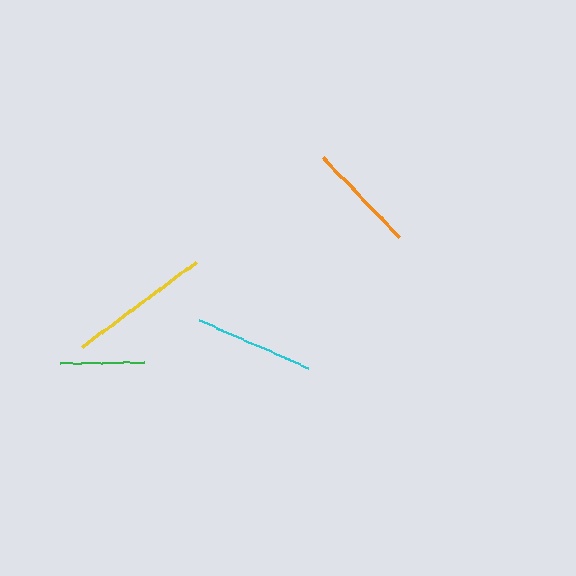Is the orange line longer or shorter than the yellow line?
The yellow line is longer than the orange line.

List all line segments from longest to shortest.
From longest to shortest: yellow, cyan, orange, green.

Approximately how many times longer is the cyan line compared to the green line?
The cyan line is approximately 1.4 times the length of the green line.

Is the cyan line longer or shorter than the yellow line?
The yellow line is longer than the cyan line.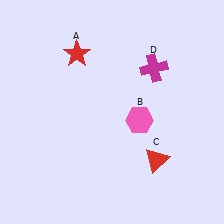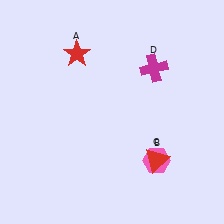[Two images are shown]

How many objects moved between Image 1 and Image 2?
1 object moved between the two images.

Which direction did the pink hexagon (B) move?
The pink hexagon (B) moved down.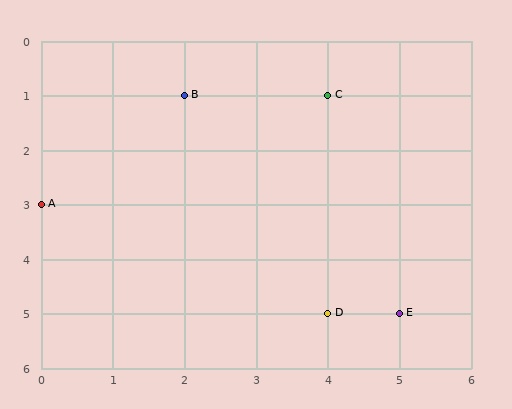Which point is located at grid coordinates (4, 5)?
Point D is at (4, 5).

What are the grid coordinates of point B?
Point B is at grid coordinates (2, 1).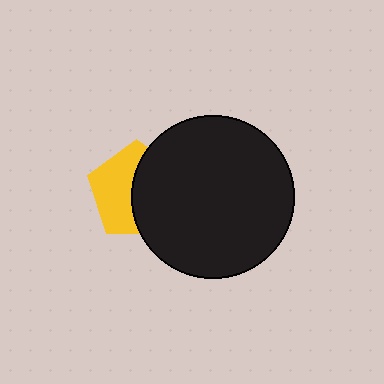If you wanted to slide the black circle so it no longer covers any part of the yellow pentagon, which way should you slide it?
Slide it right — that is the most direct way to separate the two shapes.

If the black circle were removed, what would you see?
You would see the complete yellow pentagon.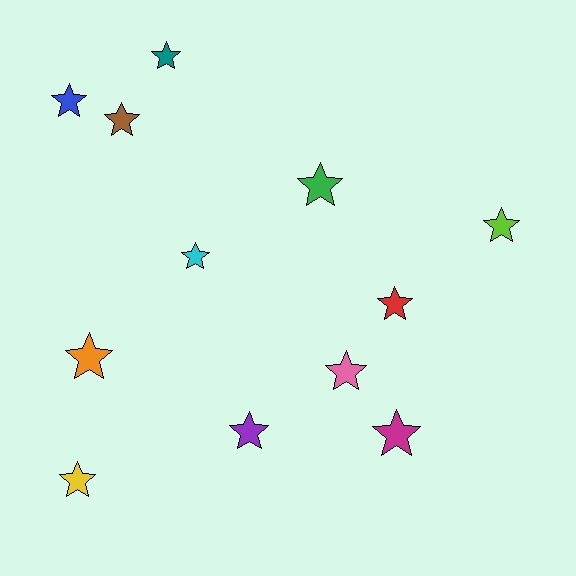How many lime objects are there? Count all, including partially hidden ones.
There is 1 lime object.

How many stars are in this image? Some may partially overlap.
There are 12 stars.